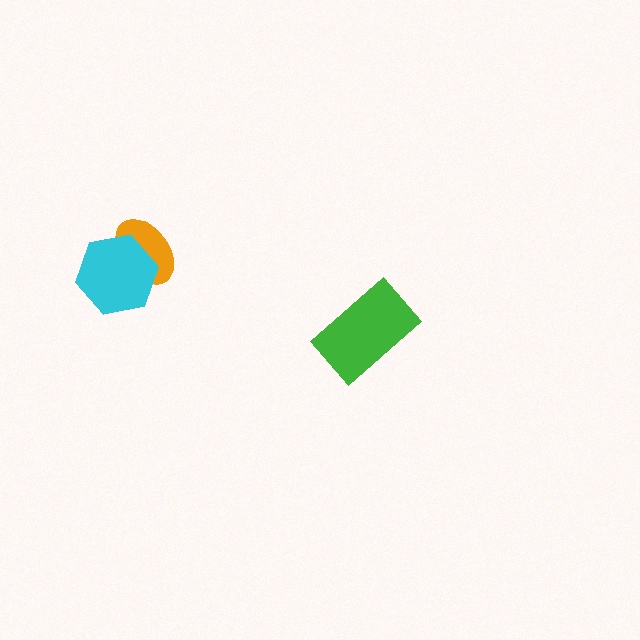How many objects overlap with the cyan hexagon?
1 object overlaps with the cyan hexagon.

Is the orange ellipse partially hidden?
Yes, it is partially covered by another shape.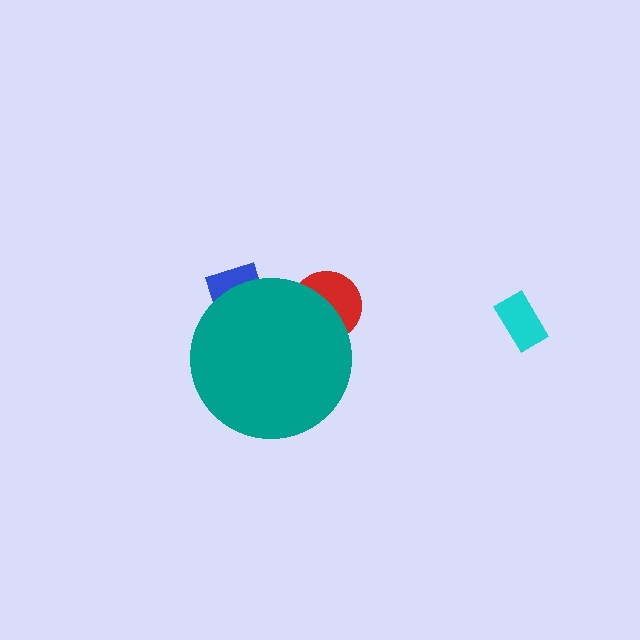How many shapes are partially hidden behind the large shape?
2 shapes are partially hidden.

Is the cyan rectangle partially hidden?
No, the cyan rectangle is fully visible.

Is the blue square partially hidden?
Yes, the blue square is partially hidden behind the teal circle.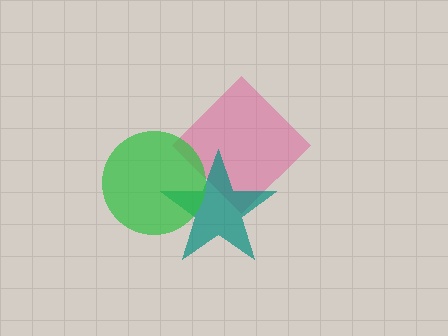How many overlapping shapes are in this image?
There are 3 overlapping shapes in the image.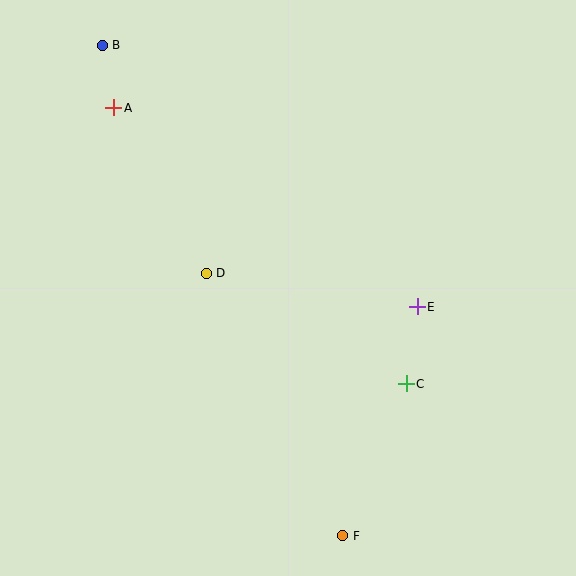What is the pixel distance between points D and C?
The distance between D and C is 229 pixels.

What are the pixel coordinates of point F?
Point F is at (343, 536).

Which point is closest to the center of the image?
Point D at (206, 273) is closest to the center.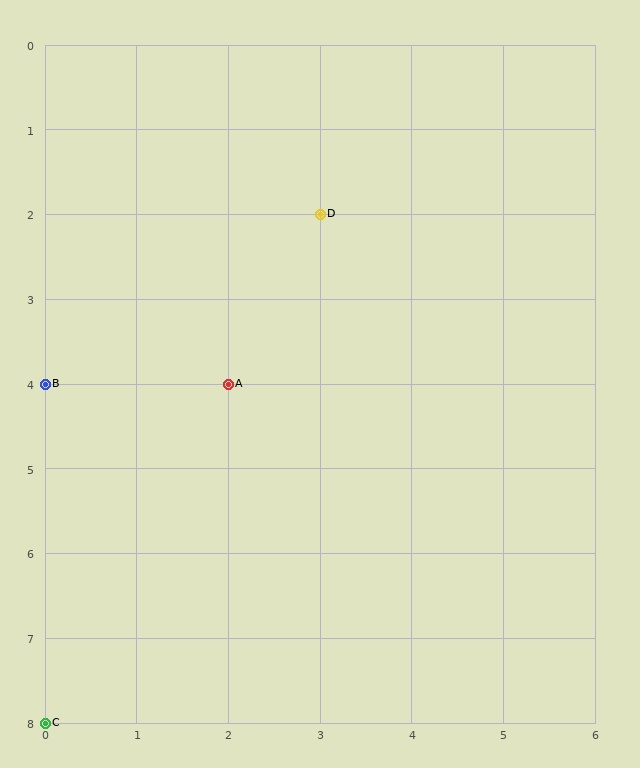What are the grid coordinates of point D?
Point D is at grid coordinates (3, 2).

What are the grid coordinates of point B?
Point B is at grid coordinates (0, 4).